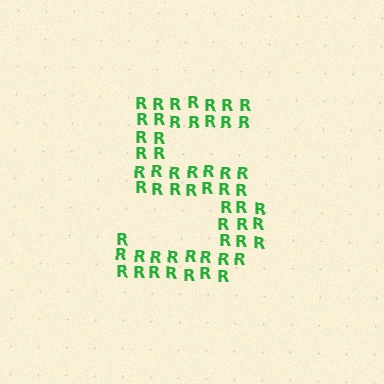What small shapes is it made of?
It is made of small letter R's.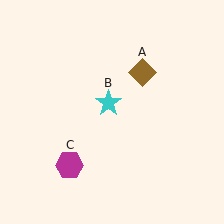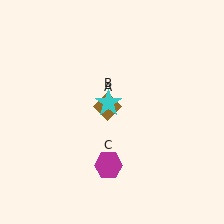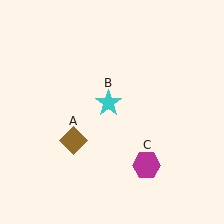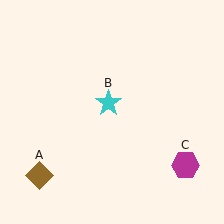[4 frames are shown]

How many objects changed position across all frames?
2 objects changed position: brown diamond (object A), magenta hexagon (object C).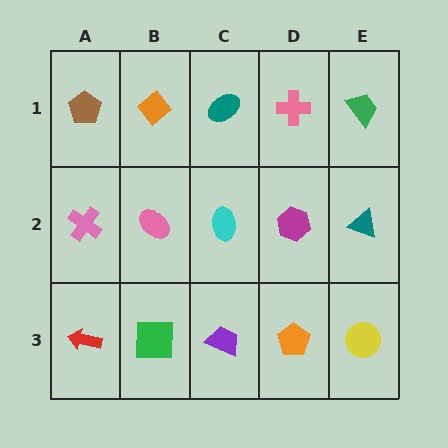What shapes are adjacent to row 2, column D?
A pink cross (row 1, column D), an orange pentagon (row 3, column D), a cyan ellipse (row 2, column C), a teal triangle (row 2, column E).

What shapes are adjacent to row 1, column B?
A pink ellipse (row 2, column B), a brown pentagon (row 1, column A), a teal ellipse (row 1, column C).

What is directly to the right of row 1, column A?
An orange diamond.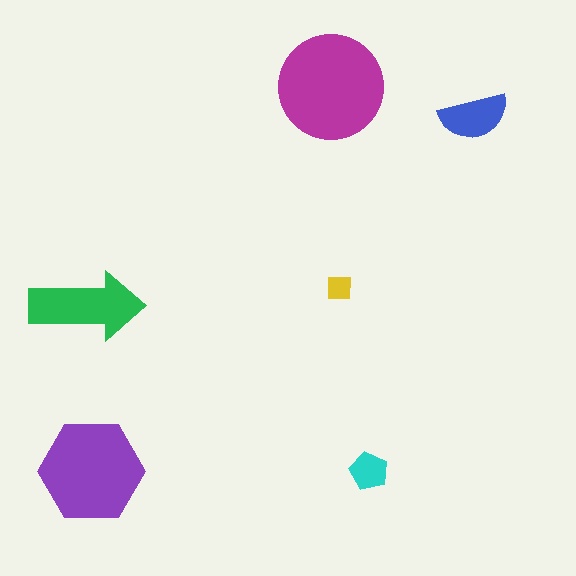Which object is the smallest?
The yellow square.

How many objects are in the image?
There are 6 objects in the image.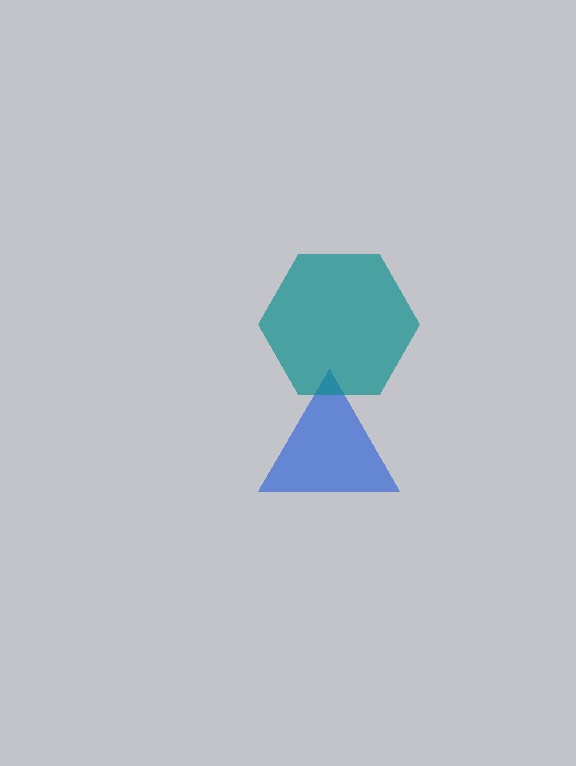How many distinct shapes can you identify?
There are 2 distinct shapes: a blue triangle, a teal hexagon.